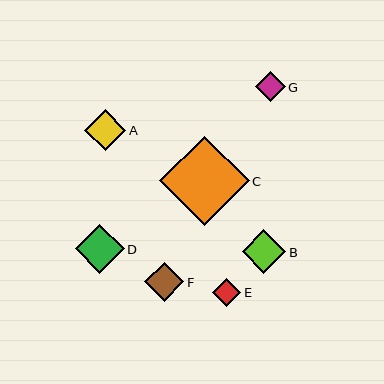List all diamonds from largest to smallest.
From largest to smallest: C, D, B, A, F, G, E.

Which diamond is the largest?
Diamond C is the largest with a size of approximately 90 pixels.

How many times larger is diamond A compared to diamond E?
Diamond A is approximately 1.5 times the size of diamond E.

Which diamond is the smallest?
Diamond E is the smallest with a size of approximately 28 pixels.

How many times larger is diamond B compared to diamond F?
Diamond B is approximately 1.1 times the size of diamond F.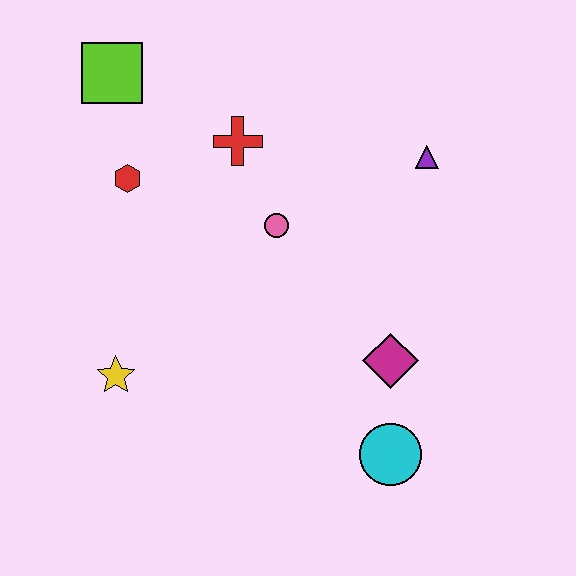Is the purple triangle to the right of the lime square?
Yes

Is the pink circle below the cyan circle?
No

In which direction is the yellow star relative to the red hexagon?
The yellow star is below the red hexagon.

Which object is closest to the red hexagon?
The lime square is closest to the red hexagon.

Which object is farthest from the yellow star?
The purple triangle is farthest from the yellow star.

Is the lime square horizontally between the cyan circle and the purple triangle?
No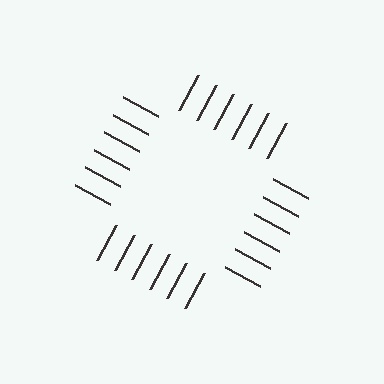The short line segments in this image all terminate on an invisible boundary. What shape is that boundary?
An illusory square — the line segments terminate on its edges but no continuous stroke is drawn.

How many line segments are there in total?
24 — 6 along each of the 4 edges.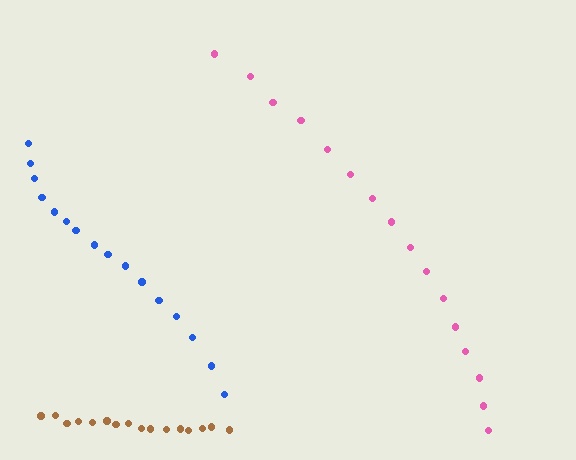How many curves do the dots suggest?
There are 3 distinct paths.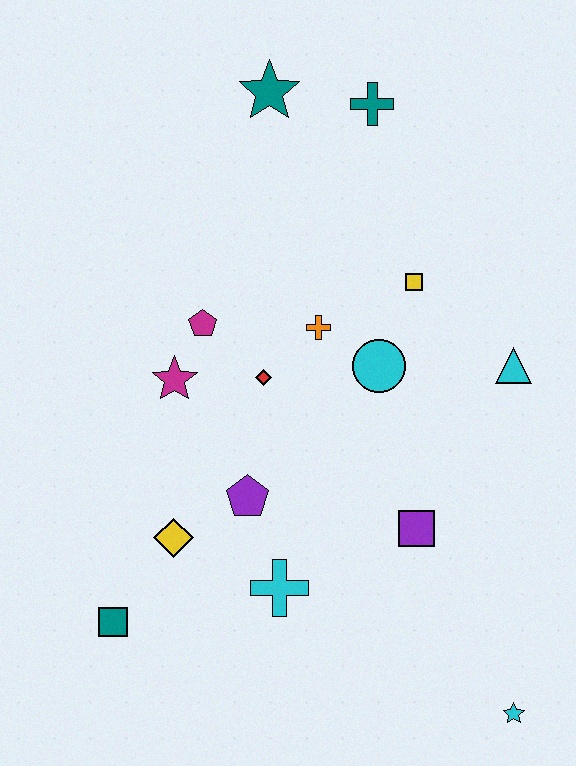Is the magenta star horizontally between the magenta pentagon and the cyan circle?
No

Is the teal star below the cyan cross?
No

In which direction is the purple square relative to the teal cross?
The purple square is below the teal cross.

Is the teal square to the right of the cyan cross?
No